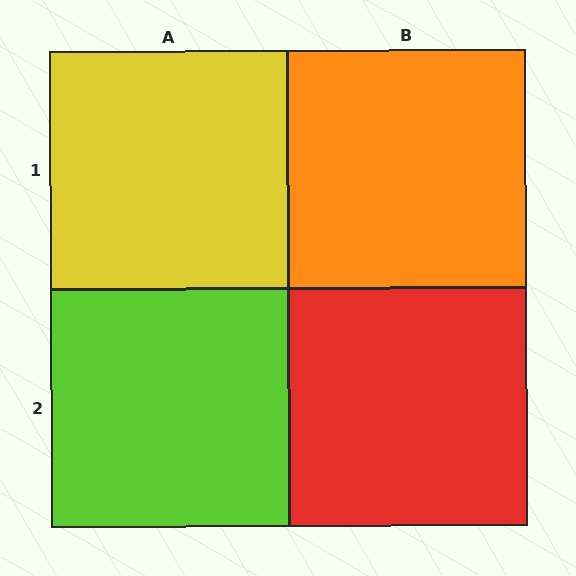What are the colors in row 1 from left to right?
Yellow, orange.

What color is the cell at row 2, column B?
Red.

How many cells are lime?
1 cell is lime.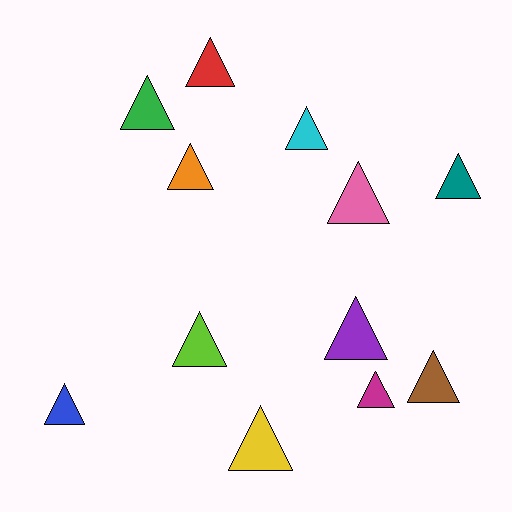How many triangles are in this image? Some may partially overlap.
There are 12 triangles.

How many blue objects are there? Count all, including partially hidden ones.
There is 1 blue object.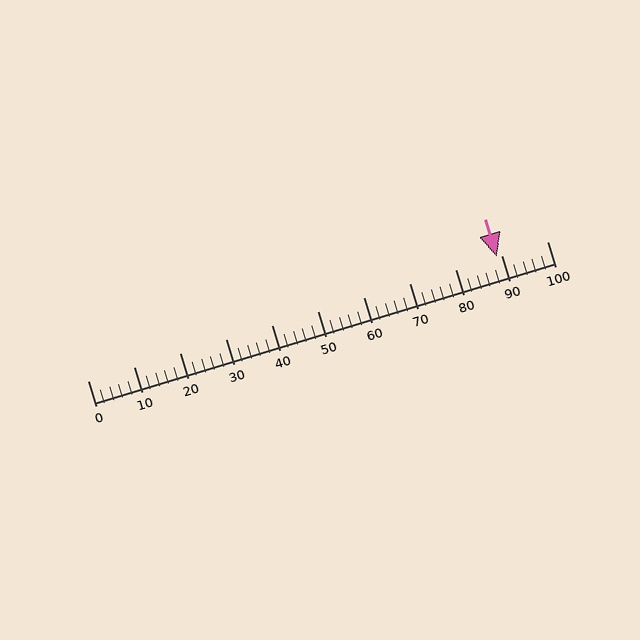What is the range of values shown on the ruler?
The ruler shows values from 0 to 100.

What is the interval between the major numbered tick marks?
The major tick marks are spaced 10 units apart.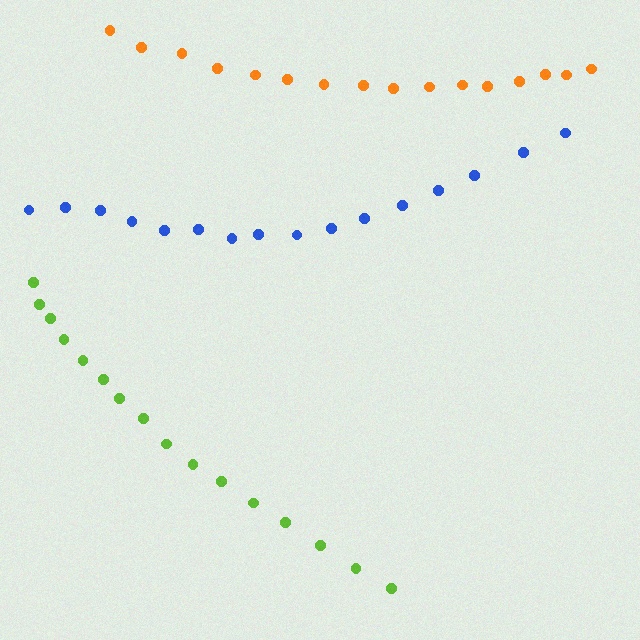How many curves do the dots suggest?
There are 3 distinct paths.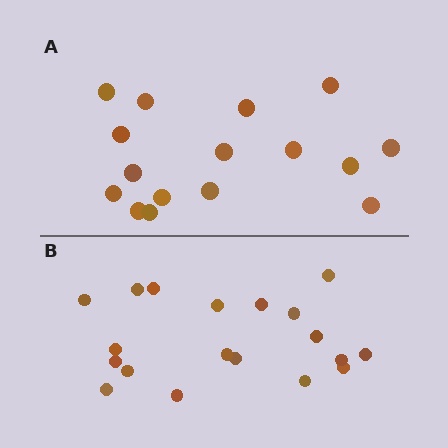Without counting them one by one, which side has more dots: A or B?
Region B (the bottom region) has more dots.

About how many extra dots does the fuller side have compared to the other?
Region B has just a few more — roughly 2 or 3 more dots than region A.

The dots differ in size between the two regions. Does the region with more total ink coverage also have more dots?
No. Region A has more total ink coverage because its dots are larger, but region B actually contains more individual dots. Total area can be misleading — the number of items is what matters here.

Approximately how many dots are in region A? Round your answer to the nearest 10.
About 20 dots. (The exact count is 16, which rounds to 20.)